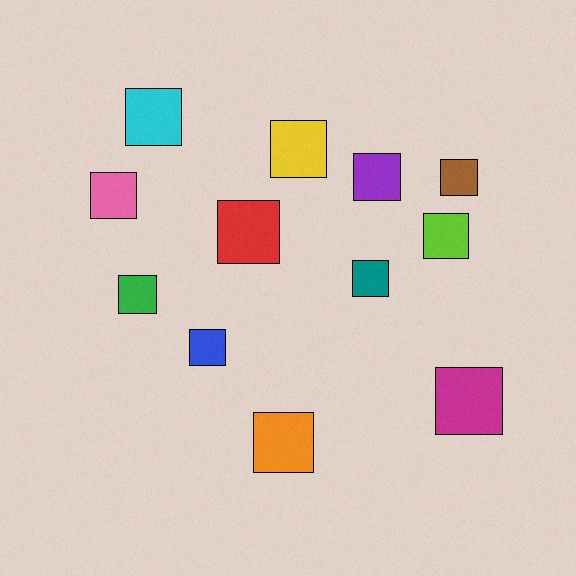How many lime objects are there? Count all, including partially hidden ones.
There is 1 lime object.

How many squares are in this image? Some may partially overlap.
There are 12 squares.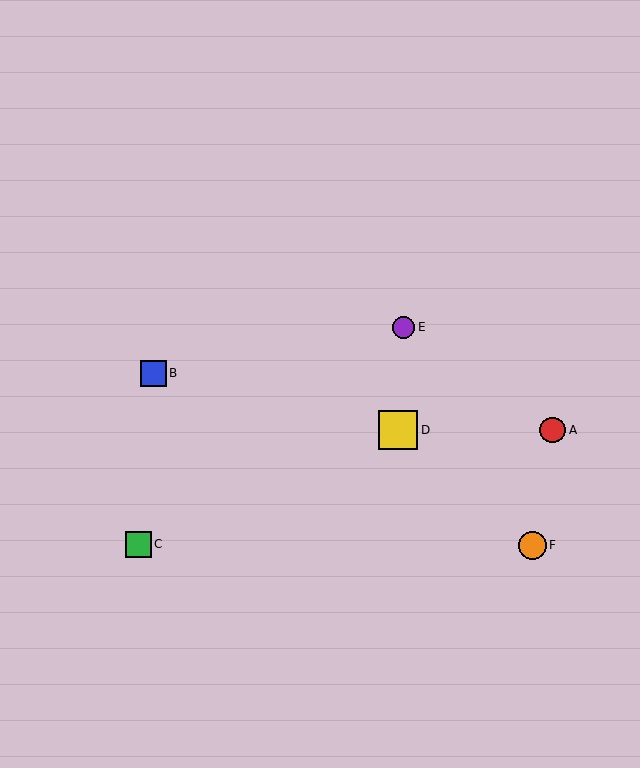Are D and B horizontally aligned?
No, D is at y≈430 and B is at y≈373.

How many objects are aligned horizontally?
2 objects (A, D) are aligned horizontally.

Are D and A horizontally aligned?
Yes, both are at y≈430.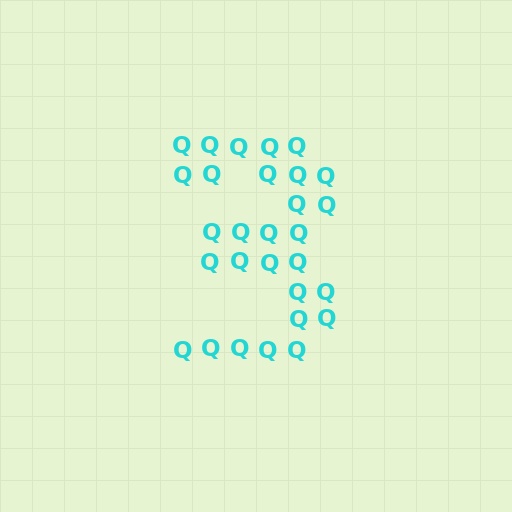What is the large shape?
The large shape is the digit 3.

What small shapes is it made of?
It is made of small letter Q's.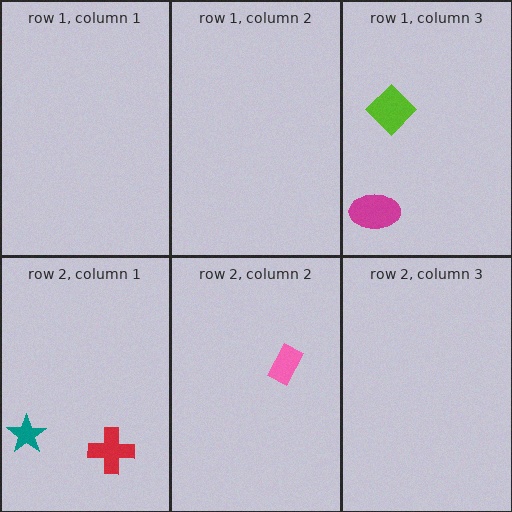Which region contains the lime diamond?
The row 1, column 3 region.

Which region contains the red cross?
The row 2, column 1 region.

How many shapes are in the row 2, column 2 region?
1.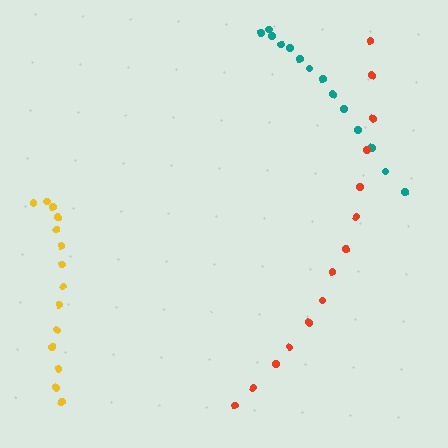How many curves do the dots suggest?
There are 3 distinct paths.